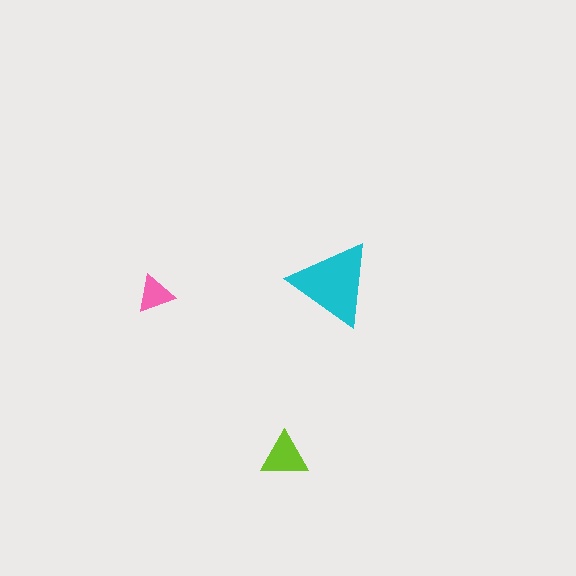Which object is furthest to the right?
The cyan triangle is rightmost.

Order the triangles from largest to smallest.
the cyan one, the lime one, the pink one.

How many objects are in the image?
There are 3 objects in the image.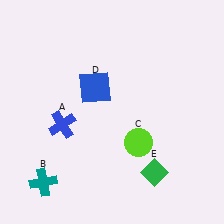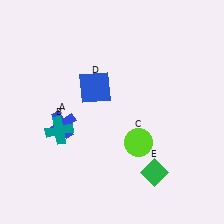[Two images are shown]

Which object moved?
The teal cross (B) moved up.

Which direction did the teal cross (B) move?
The teal cross (B) moved up.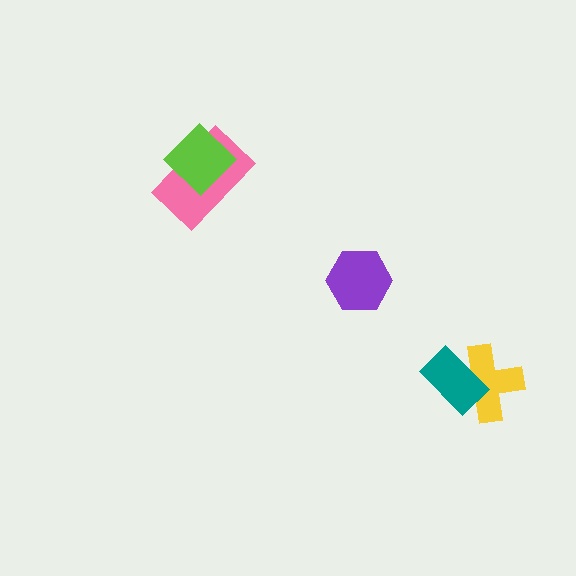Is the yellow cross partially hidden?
Yes, it is partially covered by another shape.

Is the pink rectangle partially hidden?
Yes, it is partially covered by another shape.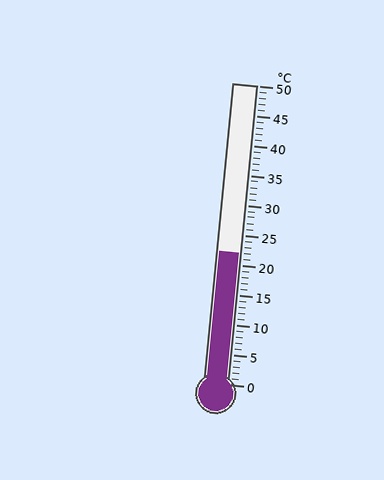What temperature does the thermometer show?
The thermometer shows approximately 22°C.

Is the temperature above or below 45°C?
The temperature is below 45°C.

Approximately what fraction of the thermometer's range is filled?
The thermometer is filled to approximately 45% of its range.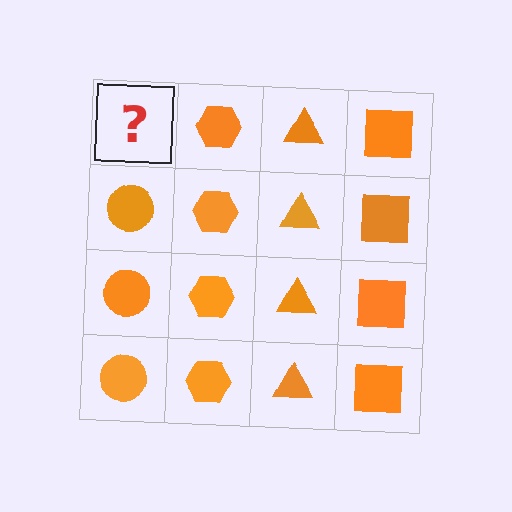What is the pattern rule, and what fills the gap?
The rule is that each column has a consistent shape. The gap should be filled with an orange circle.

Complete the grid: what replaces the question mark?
The question mark should be replaced with an orange circle.